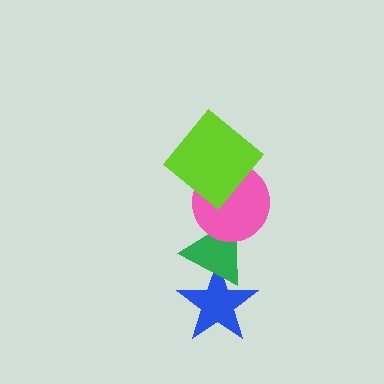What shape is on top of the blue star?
The green triangle is on top of the blue star.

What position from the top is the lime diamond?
The lime diamond is 1st from the top.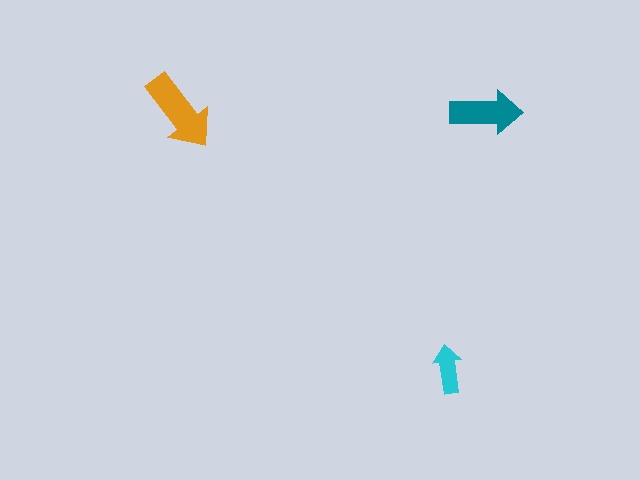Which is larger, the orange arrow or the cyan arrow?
The orange one.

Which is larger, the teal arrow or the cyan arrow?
The teal one.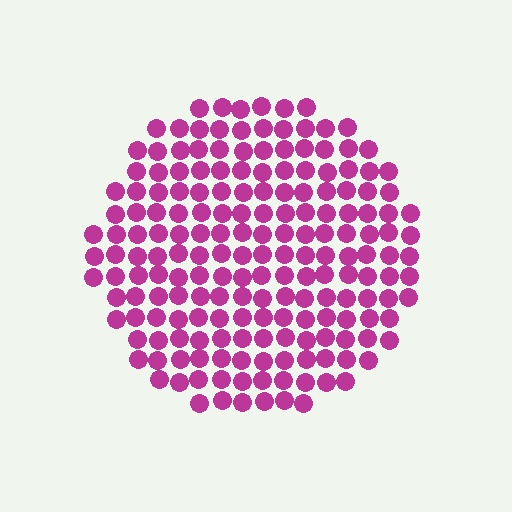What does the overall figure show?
The overall figure shows a circle.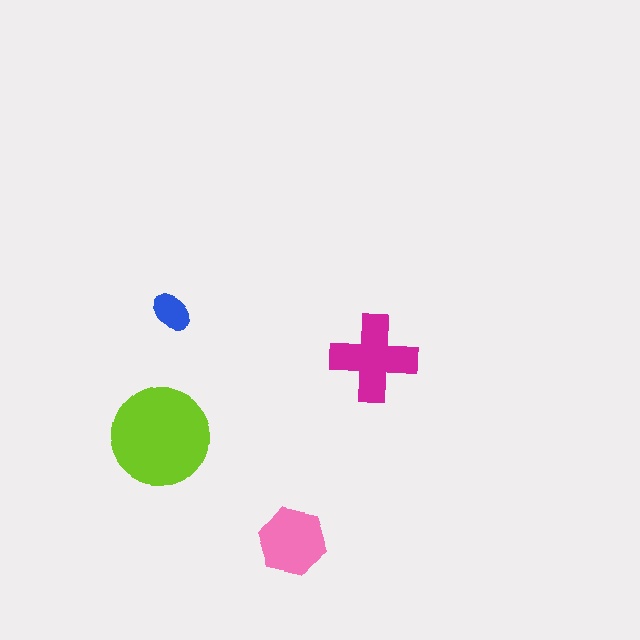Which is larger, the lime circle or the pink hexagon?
The lime circle.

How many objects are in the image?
There are 4 objects in the image.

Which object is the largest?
The lime circle.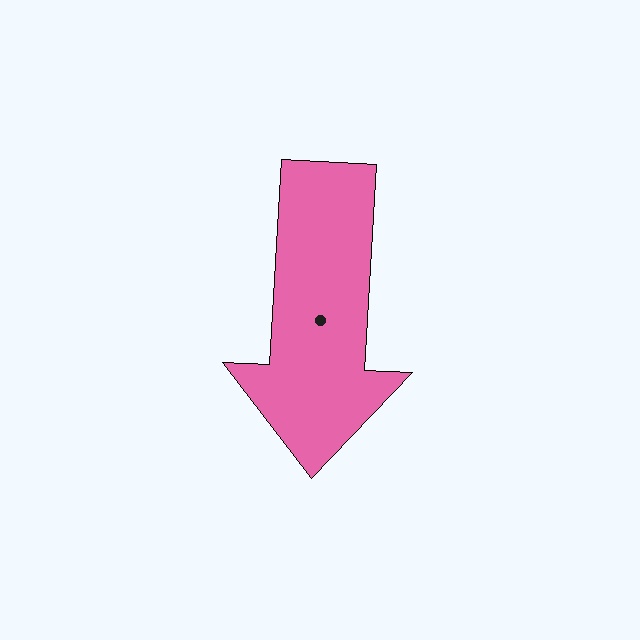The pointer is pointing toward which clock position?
Roughly 6 o'clock.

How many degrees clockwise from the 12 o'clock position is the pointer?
Approximately 183 degrees.